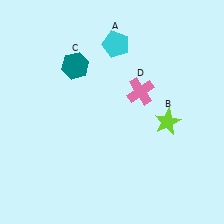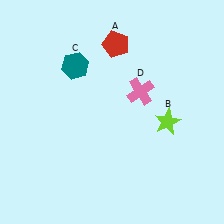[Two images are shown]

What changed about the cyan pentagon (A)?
In Image 1, A is cyan. In Image 2, it changed to red.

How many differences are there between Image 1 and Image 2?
There is 1 difference between the two images.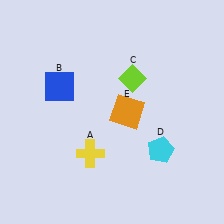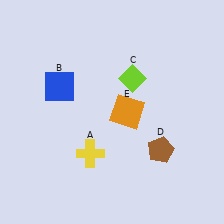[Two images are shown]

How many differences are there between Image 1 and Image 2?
There is 1 difference between the two images.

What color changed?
The pentagon (D) changed from cyan in Image 1 to brown in Image 2.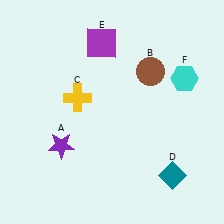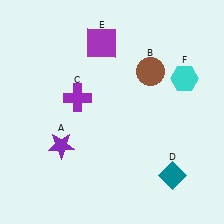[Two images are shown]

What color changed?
The cross (C) changed from yellow in Image 1 to purple in Image 2.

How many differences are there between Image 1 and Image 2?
There is 1 difference between the two images.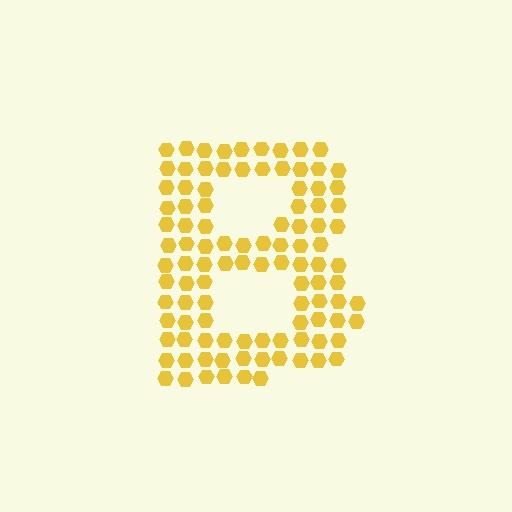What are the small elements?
The small elements are hexagons.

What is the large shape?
The large shape is the letter B.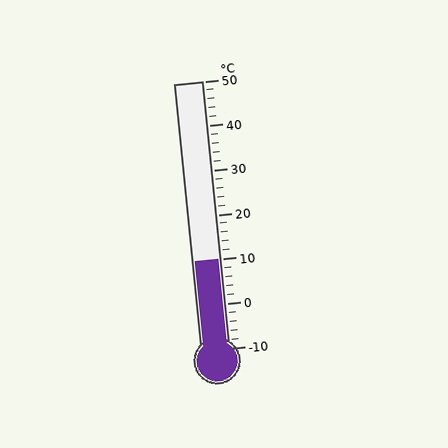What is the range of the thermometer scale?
The thermometer scale ranges from -10°C to 50°C.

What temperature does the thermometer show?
The thermometer shows approximately 10°C.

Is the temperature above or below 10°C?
The temperature is at 10°C.